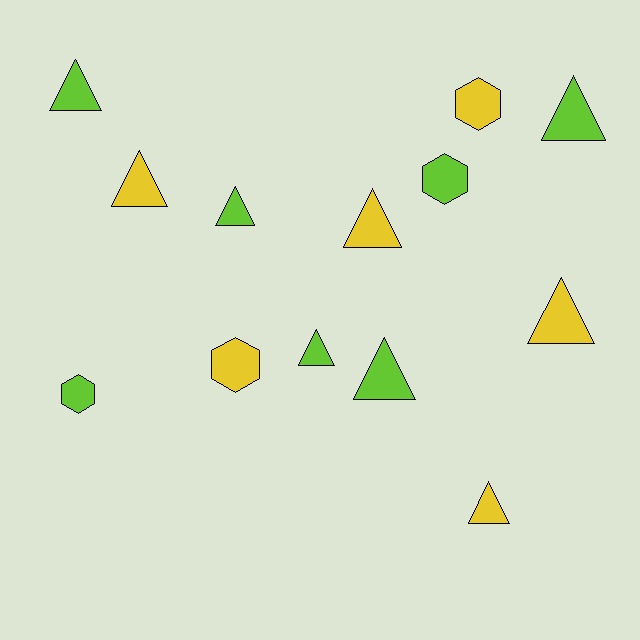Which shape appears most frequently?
Triangle, with 9 objects.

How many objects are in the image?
There are 13 objects.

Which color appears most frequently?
Lime, with 7 objects.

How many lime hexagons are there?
There are 2 lime hexagons.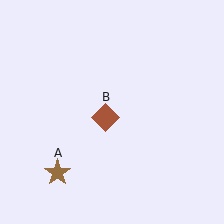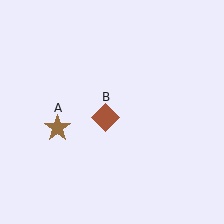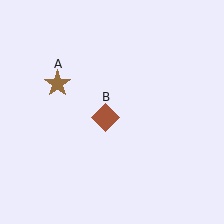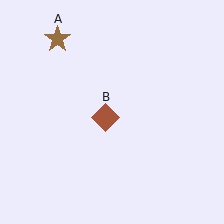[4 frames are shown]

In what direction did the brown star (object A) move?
The brown star (object A) moved up.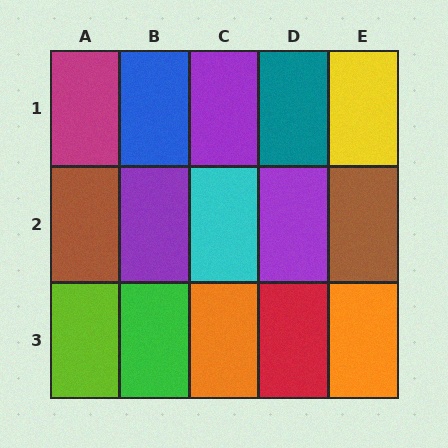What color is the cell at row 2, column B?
Purple.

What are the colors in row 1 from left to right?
Magenta, blue, purple, teal, yellow.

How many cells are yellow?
1 cell is yellow.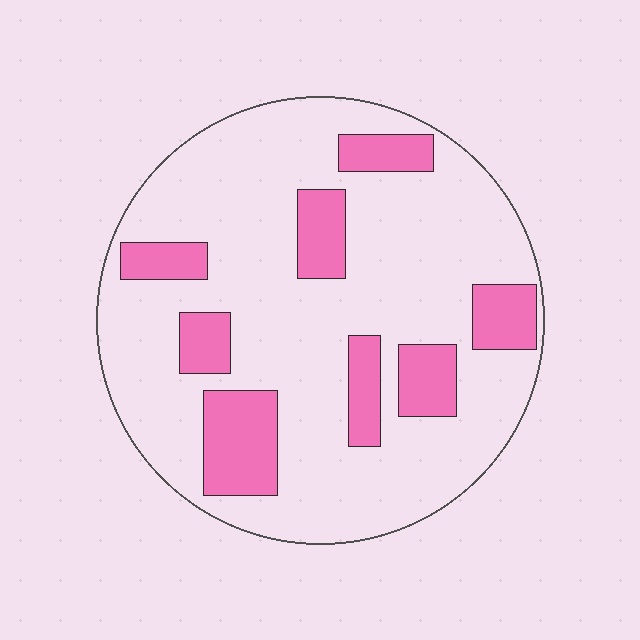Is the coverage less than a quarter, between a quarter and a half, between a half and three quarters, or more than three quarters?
Less than a quarter.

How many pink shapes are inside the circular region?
8.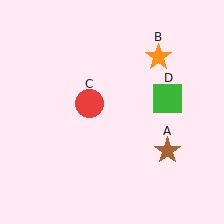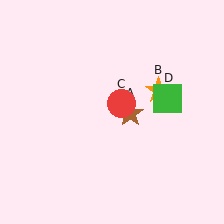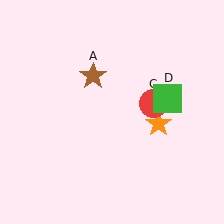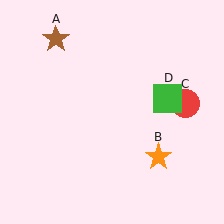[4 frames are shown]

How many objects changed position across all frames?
3 objects changed position: brown star (object A), orange star (object B), red circle (object C).